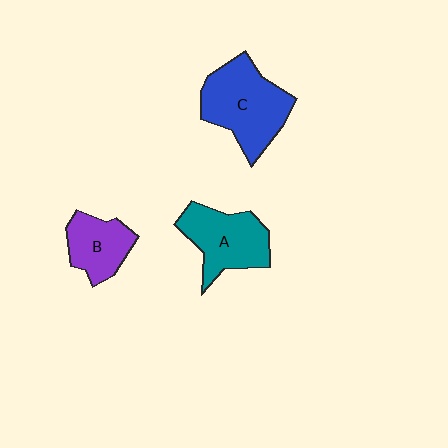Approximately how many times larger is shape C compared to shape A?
Approximately 1.2 times.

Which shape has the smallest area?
Shape B (purple).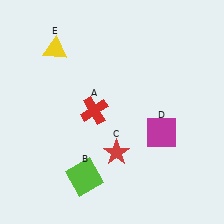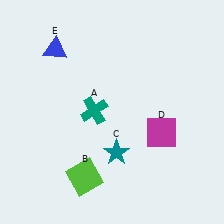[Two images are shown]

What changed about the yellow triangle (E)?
In Image 1, E is yellow. In Image 2, it changed to blue.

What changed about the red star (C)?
In Image 1, C is red. In Image 2, it changed to teal.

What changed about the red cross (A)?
In Image 1, A is red. In Image 2, it changed to teal.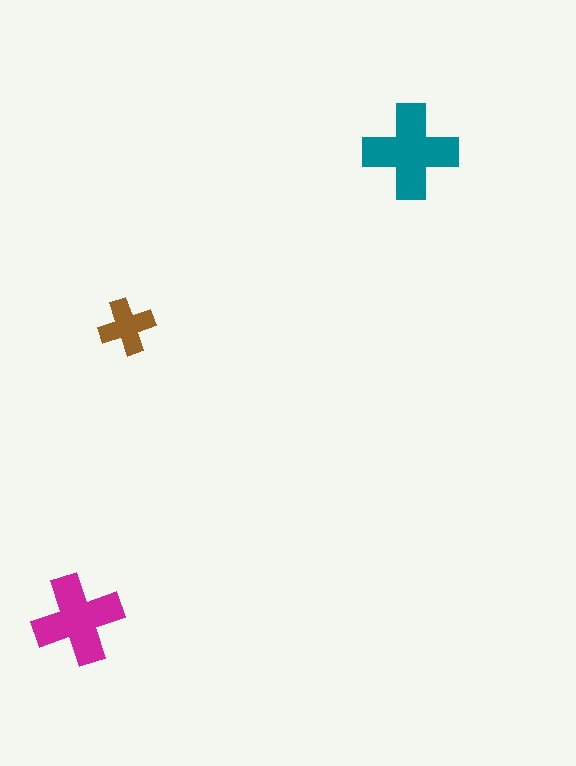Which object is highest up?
The teal cross is topmost.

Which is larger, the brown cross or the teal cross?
The teal one.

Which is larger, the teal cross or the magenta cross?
The teal one.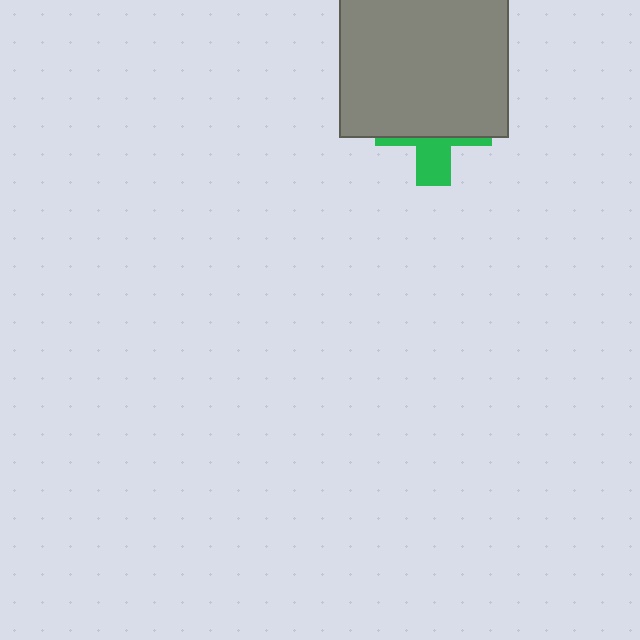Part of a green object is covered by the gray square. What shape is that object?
It is a cross.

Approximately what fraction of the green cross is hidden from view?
Roughly 66% of the green cross is hidden behind the gray square.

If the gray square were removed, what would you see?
You would see the complete green cross.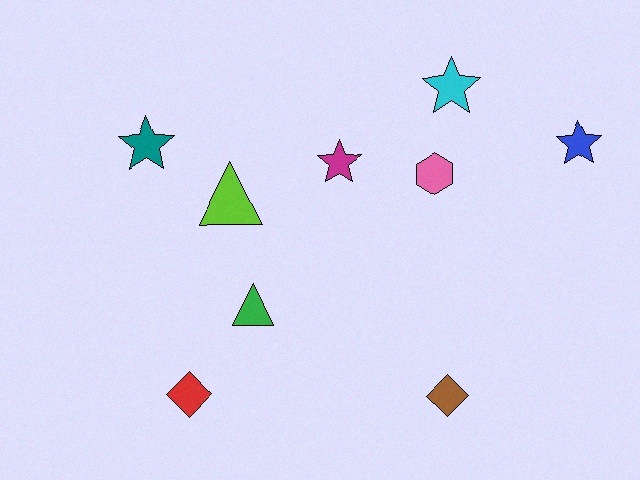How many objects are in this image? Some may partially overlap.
There are 9 objects.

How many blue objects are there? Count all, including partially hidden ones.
There is 1 blue object.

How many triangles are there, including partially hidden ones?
There are 2 triangles.